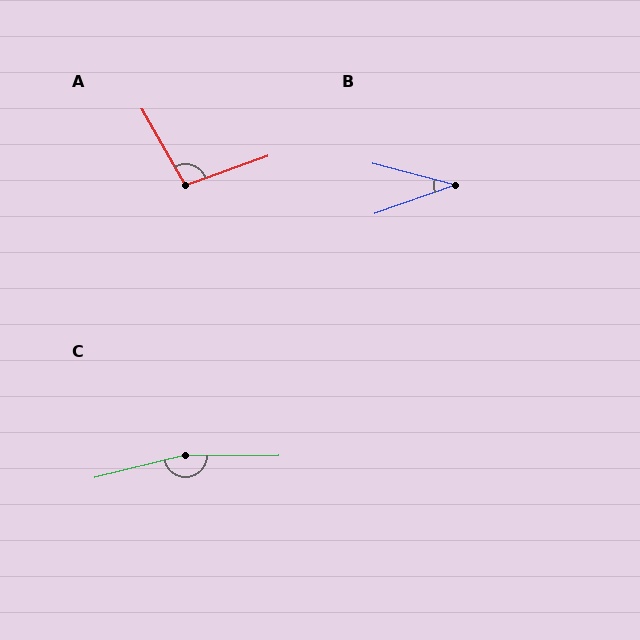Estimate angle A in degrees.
Approximately 99 degrees.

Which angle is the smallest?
B, at approximately 34 degrees.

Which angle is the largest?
C, at approximately 167 degrees.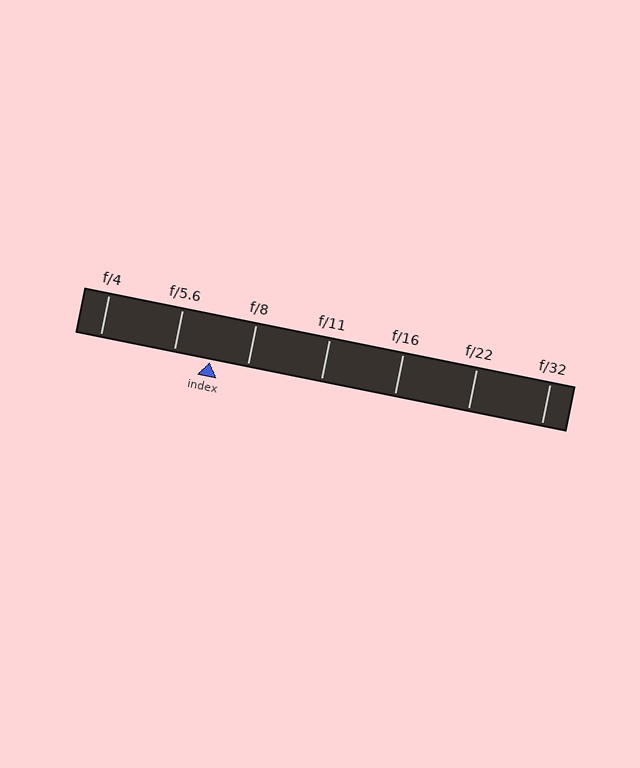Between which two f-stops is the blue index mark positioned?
The index mark is between f/5.6 and f/8.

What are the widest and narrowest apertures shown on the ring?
The widest aperture shown is f/4 and the narrowest is f/32.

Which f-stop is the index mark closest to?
The index mark is closest to f/8.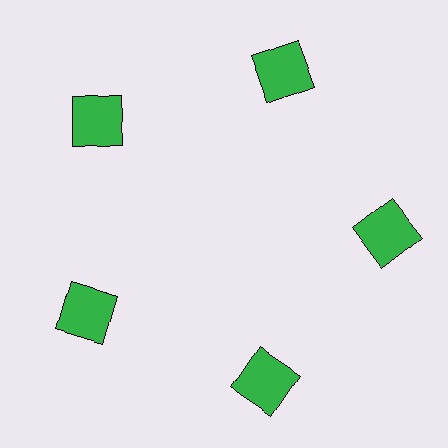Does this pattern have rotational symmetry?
Yes, this pattern has 5-fold rotational symmetry. It looks the same after rotating 72 degrees around the center.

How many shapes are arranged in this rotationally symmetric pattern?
There are 5 shapes, arranged in 5 groups of 1.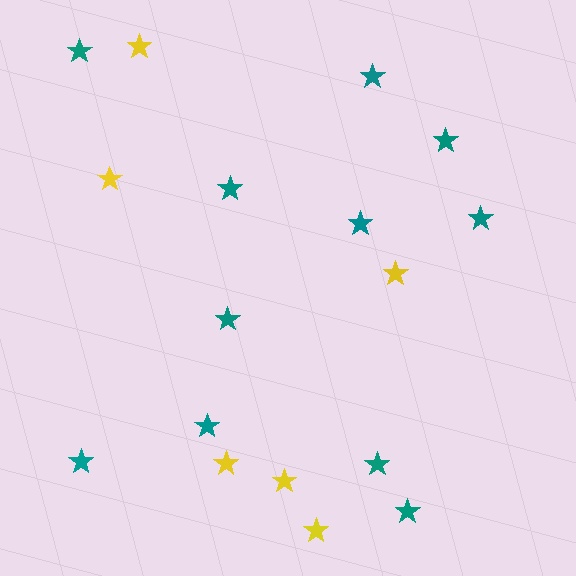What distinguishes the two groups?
There are 2 groups: one group of teal stars (11) and one group of yellow stars (6).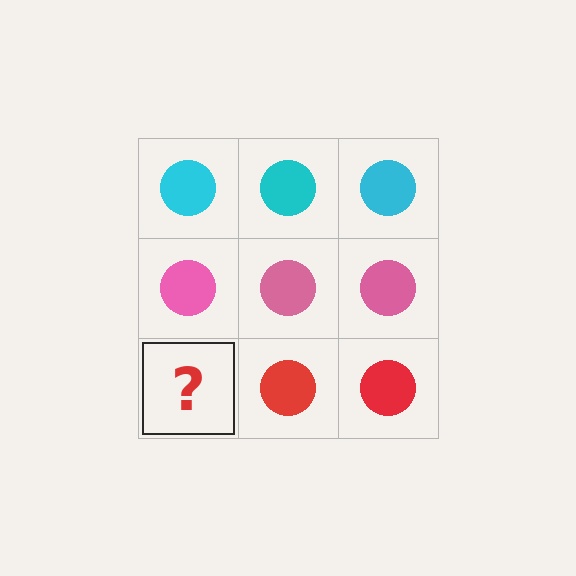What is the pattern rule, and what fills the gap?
The rule is that each row has a consistent color. The gap should be filled with a red circle.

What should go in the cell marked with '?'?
The missing cell should contain a red circle.